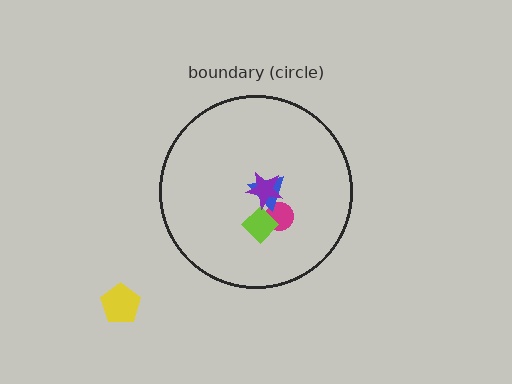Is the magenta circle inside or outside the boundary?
Inside.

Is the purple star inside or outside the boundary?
Inside.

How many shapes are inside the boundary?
4 inside, 1 outside.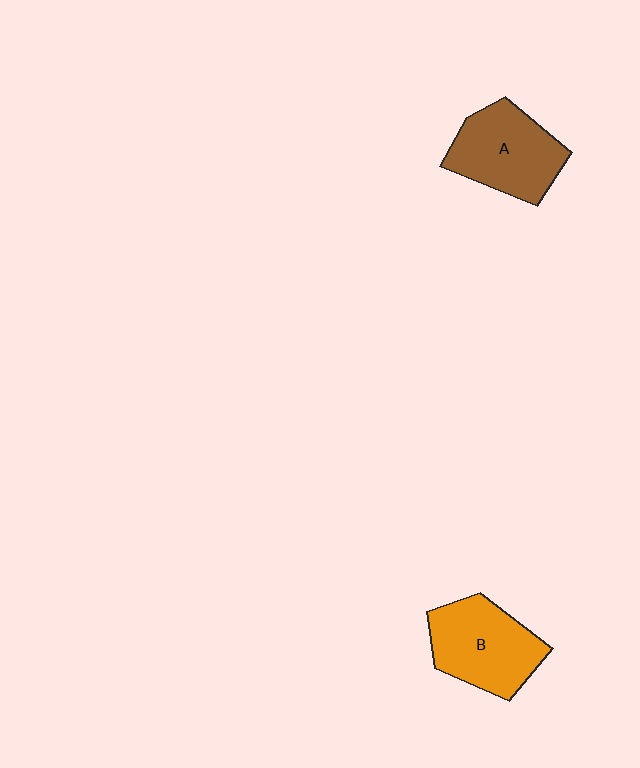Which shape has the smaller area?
Shape A (brown).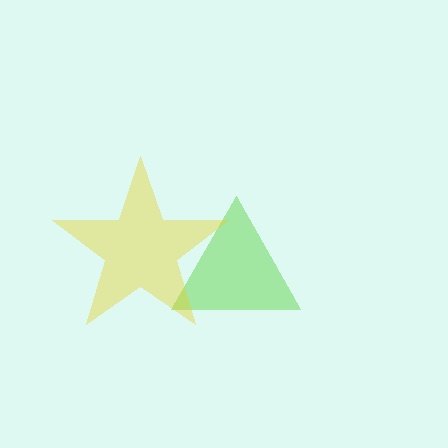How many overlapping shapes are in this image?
There are 2 overlapping shapes in the image.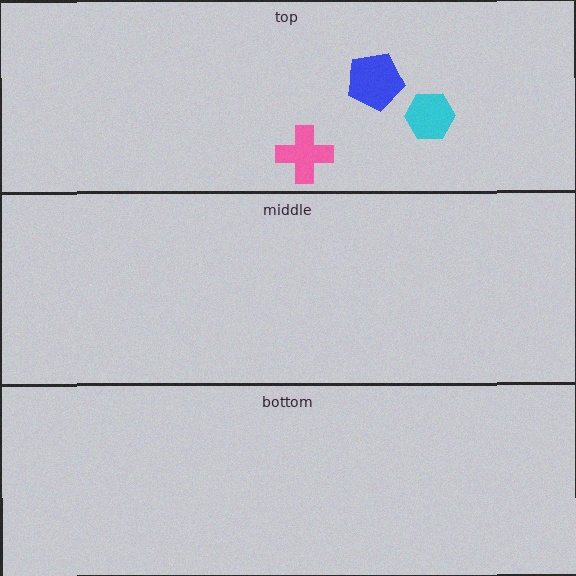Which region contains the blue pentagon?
The top region.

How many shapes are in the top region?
3.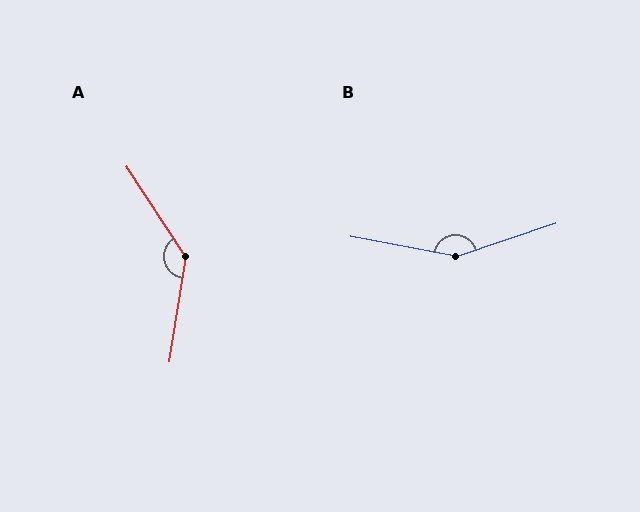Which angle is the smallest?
A, at approximately 138 degrees.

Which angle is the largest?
B, at approximately 151 degrees.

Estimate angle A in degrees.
Approximately 138 degrees.